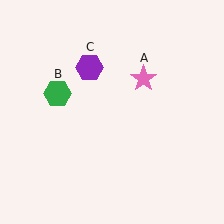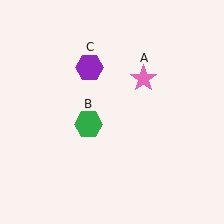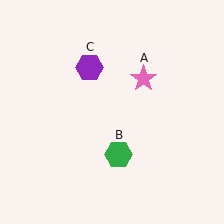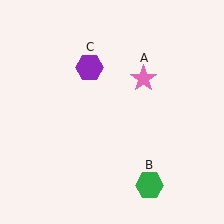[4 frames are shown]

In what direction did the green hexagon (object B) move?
The green hexagon (object B) moved down and to the right.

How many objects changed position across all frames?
1 object changed position: green hexagon (object B).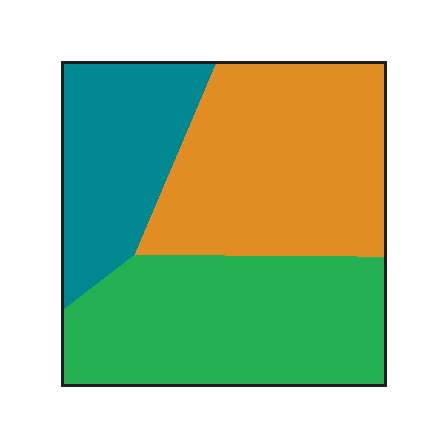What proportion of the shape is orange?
Orange takes up about three eighths (3/8) of the shape.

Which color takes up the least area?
Teal, at roughly 25%.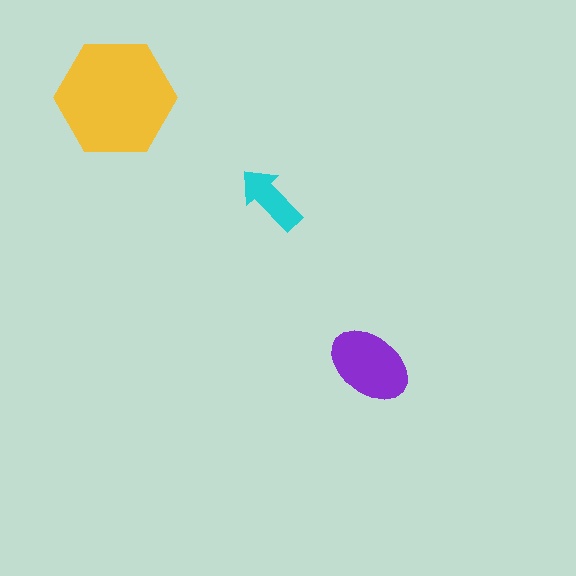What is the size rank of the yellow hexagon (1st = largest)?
1st.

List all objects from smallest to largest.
The cyan arrow, the purple ellipse, the yellow hexagon.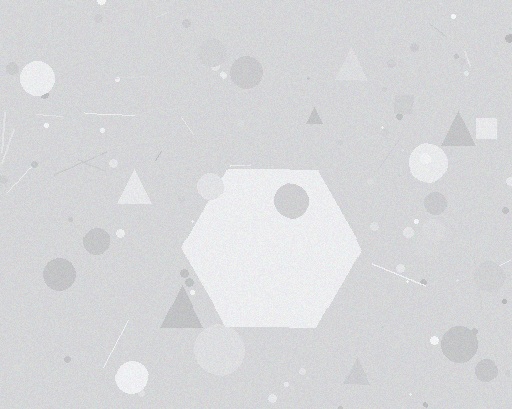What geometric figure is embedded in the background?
A hexagon is embedded in the background.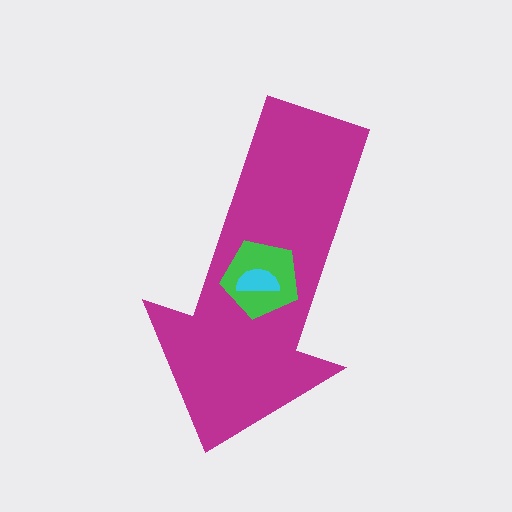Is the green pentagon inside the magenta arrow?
Yes.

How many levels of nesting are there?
3.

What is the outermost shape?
The magenta arrow.